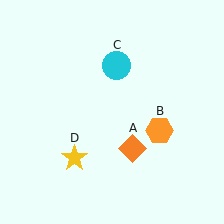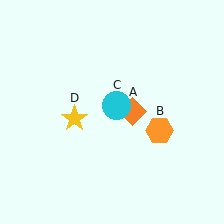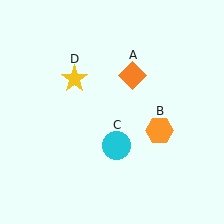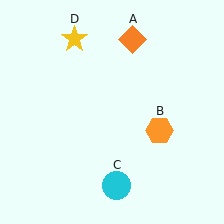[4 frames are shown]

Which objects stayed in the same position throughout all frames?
Orange hexagon (object B) remained stationary.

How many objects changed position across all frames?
3 objects changed position: orange diamond (object A), cyan circle (object C), yellow star (object D).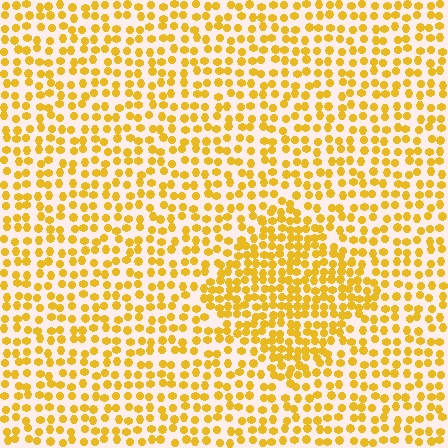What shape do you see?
I see a diamond.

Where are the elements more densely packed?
The elements are more densely packed inside the diamond boundary.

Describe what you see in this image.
The image contains small yellow elements arranged at two different densities. A diamond-shaped region is visible where the elements are more densely packed than the surrounding area.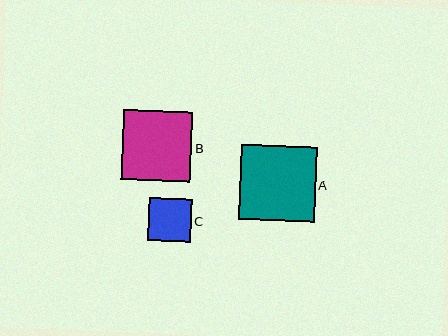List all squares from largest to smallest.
From largest to smallest: A, B, C.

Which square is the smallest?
Square C is the smallest with a size of approximately 43 pixels.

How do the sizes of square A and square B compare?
Square A and square B are approximately the same size.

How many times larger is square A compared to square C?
Square A is approximately 1.7 times the size of square C.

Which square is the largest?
Square A is the largest with a size of approximately 75 pixels.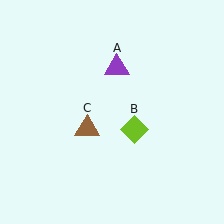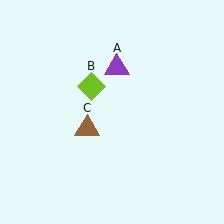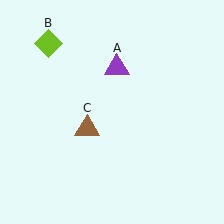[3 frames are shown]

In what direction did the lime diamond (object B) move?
The lime diamond (object B) moved up and to the left.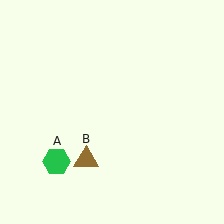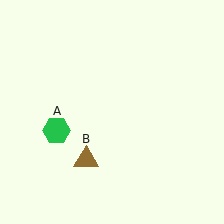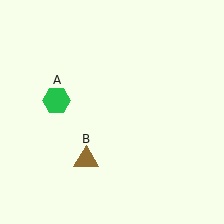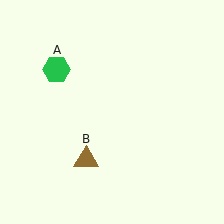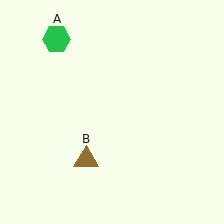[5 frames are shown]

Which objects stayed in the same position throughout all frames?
Brown triangle (object B) remained stationary.